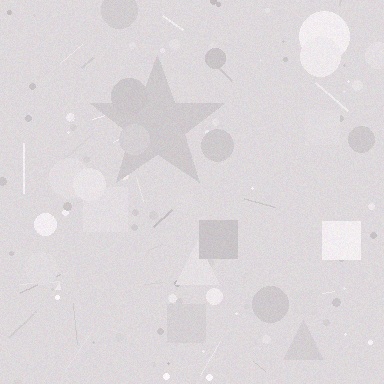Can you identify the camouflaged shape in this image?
The camouflaged shape is a star.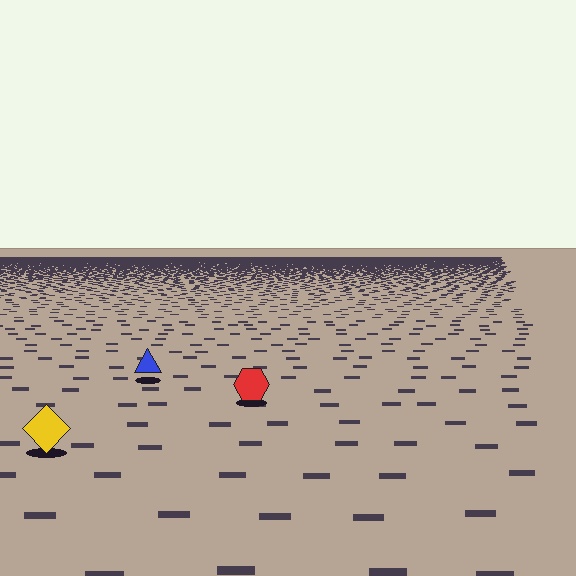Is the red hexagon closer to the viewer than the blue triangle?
Yes. The red hexagon is closer — you can tell from the texture gradient: the ground texture is coarser near it.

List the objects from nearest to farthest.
From nearest to farthest: the yellow diamond, the red hexagon, the blue triangle.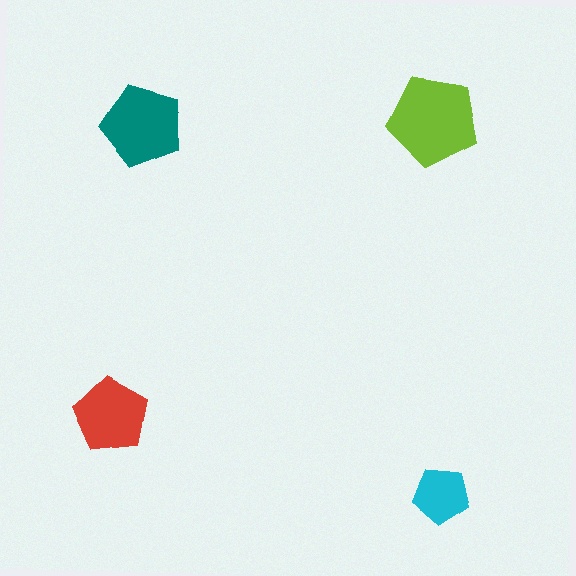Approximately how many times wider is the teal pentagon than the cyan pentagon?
About 1.5 times wider.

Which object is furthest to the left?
The red pentagon is leftmost.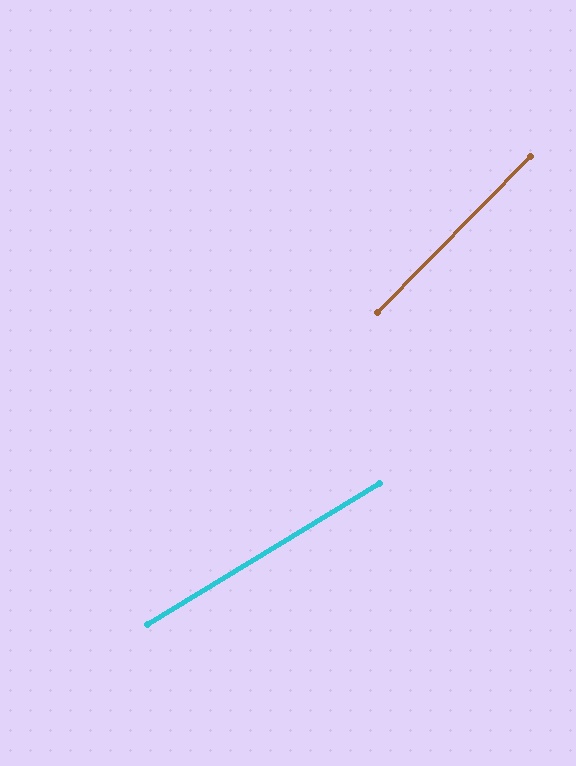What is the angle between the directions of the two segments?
Approximately 14 degrees.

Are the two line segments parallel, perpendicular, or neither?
Neither parallel nor perpendicular — they differ by about 14°.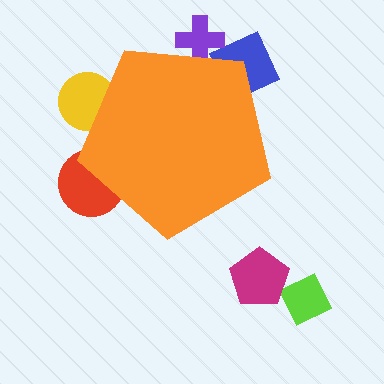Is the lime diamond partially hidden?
No, the lime diamond is fully visible.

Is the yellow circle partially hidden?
Yes, the yellow circle is partially hidden behind the orange pentagon.